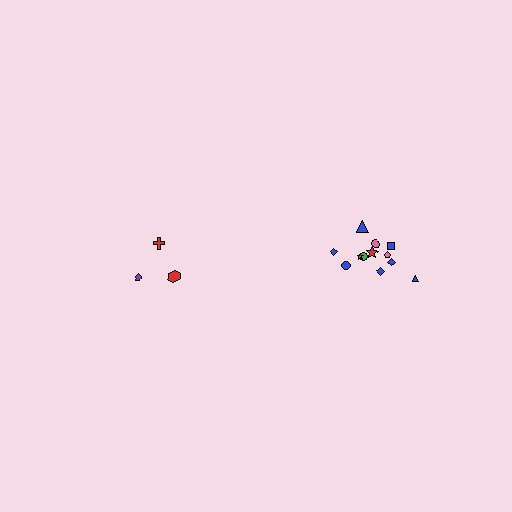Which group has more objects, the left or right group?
The right group.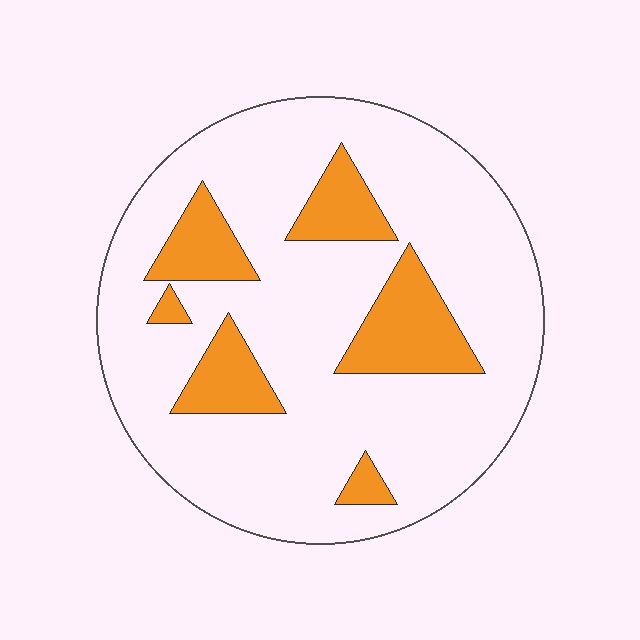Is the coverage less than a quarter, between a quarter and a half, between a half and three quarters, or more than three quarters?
Less than a quarter.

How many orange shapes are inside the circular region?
6.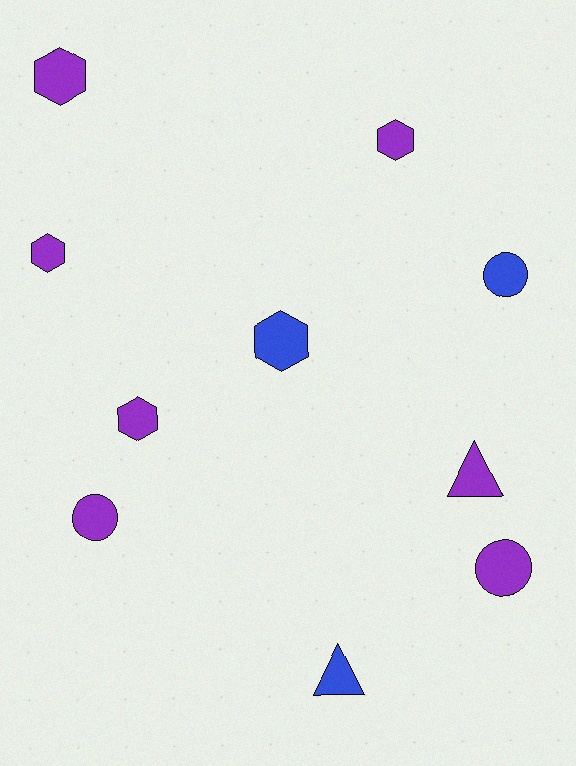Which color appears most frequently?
Purple, with 7 objects.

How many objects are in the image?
There are 10 objects.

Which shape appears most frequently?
Hexagon, with 5 objects.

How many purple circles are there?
There are 2 purple circles.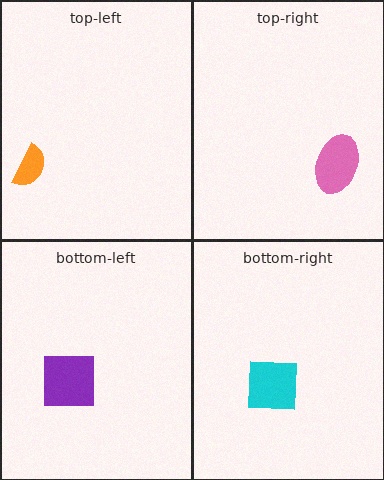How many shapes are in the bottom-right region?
1.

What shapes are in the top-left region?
The orange semicircle.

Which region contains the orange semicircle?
The top-left region.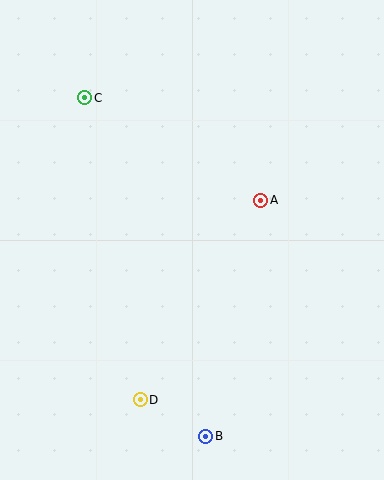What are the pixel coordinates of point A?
Point A is at (261, 200).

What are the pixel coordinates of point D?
Point D is at (140, 400).